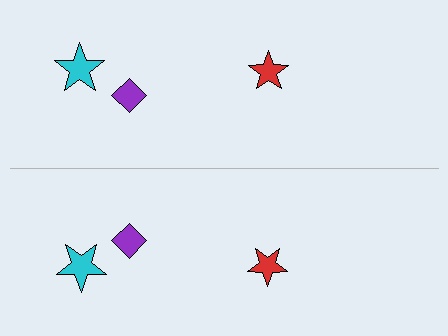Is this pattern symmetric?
Yes, this pattern has bilateral (reflection) symmetry.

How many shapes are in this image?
There are 6 shapes in this image.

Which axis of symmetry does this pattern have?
The pattern has a horizontal axis of symmetry running through the center of the image.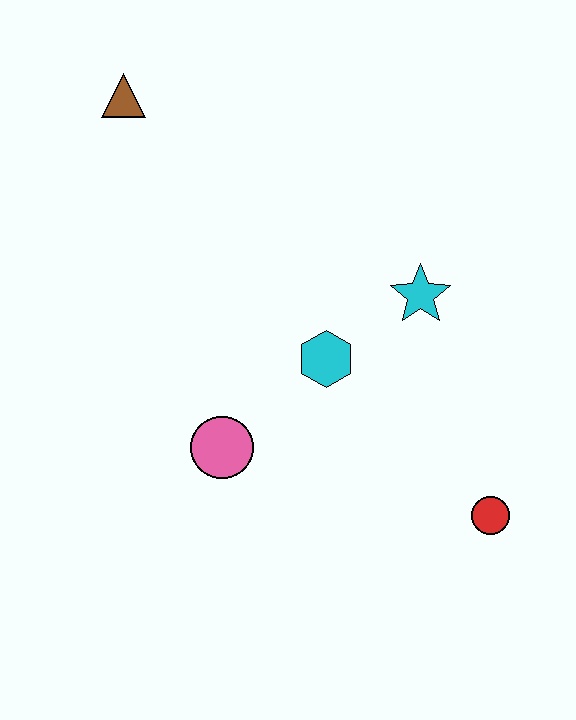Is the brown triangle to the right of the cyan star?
No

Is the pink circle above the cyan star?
No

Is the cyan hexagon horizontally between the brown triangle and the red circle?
Yes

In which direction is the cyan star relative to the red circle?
The cyan star is above the red circle.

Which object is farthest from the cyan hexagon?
The brown triangle is farthest from the cyan hexagon.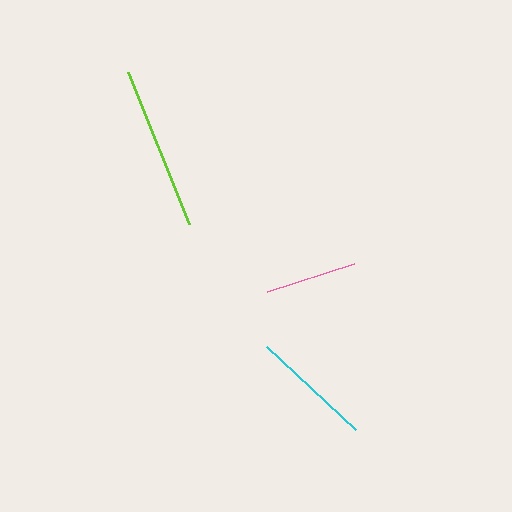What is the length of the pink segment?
The pink segment is approximately 92 pixels long.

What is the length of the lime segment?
The lime segment is approximately 164 pixels long.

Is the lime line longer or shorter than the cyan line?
The lime line is longer than the cyan line.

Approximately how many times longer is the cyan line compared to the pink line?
The cyan line is approximately 1.3 times the length of the pink line.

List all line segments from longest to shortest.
From longest to shortest: lime, cyan, pink.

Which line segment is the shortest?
The pink line is the shortest at approximately 92 pixels.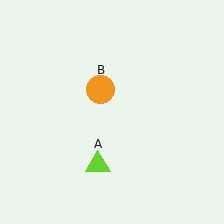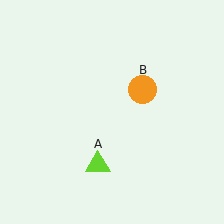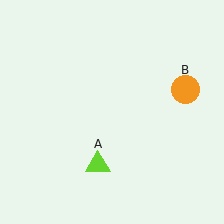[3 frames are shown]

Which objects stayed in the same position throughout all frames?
Lime triangle (object A) remained stationary.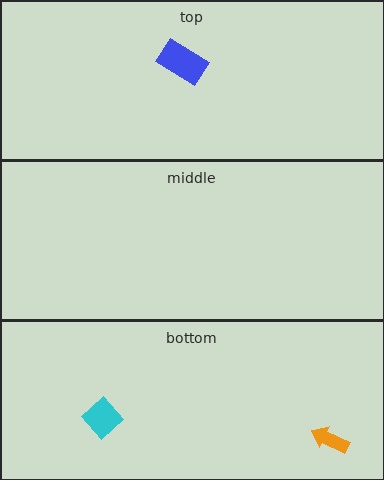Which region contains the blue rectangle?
The top region.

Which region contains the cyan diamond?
The bottom region.